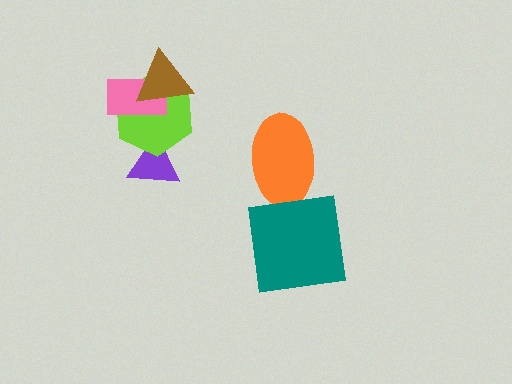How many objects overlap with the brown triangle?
2 objects overlap with the brown triangle.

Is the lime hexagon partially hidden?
Yes, it is partially covered by another shape.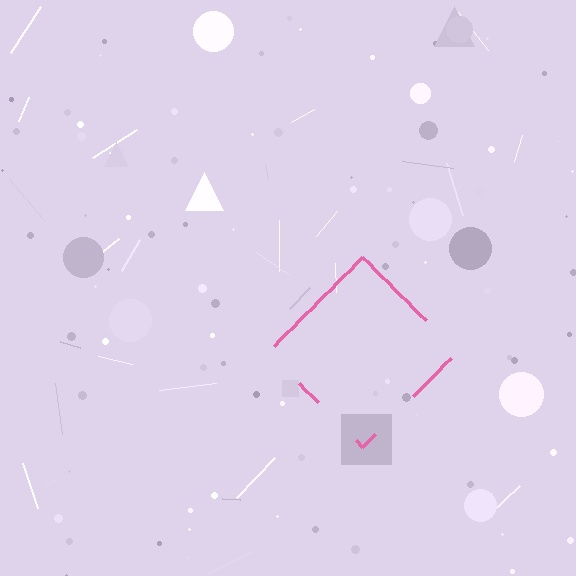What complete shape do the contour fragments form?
The contour fragments form a diamond.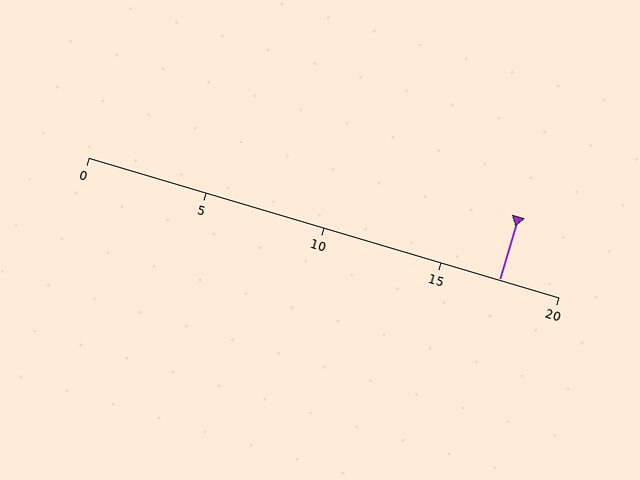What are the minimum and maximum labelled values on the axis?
The axis runs from 0 to 20.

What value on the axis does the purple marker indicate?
The marker indicates approximately 17.5.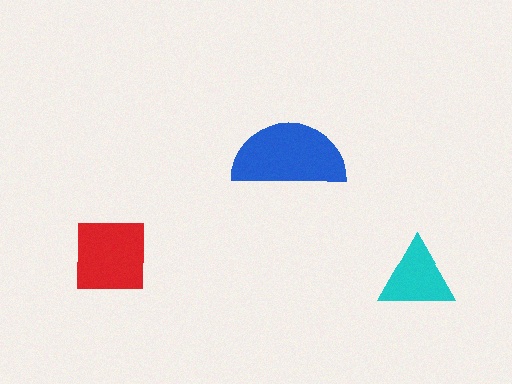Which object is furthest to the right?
The cyan triangle is rightmost.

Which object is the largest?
The blue semicircle.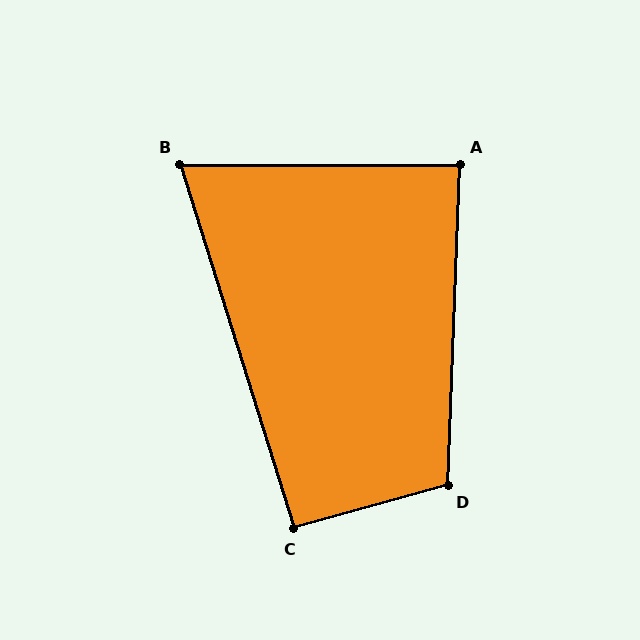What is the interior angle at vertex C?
Approximately 92 degrees (approximately right).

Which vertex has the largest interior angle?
D, at approximately 107 degrees.